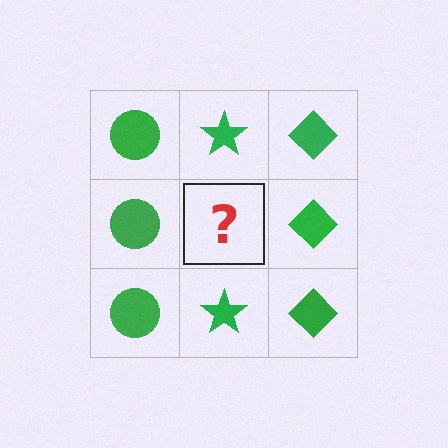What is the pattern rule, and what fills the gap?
The rule is that each column has a consistent shape. The gap should be filled with a green star.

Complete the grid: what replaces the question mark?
The question mark should be replaced with a green star.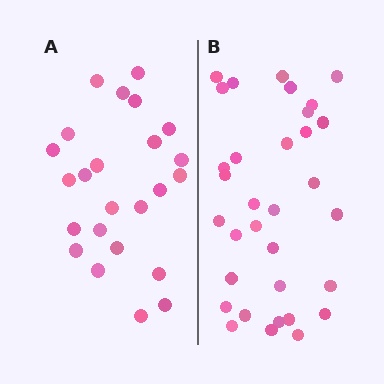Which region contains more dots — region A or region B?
Region B (the right region) has more dots.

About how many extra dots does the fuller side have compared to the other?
Region B has roughly 8 or so more dots than region A.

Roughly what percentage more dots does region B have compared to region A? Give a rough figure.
About 40% more.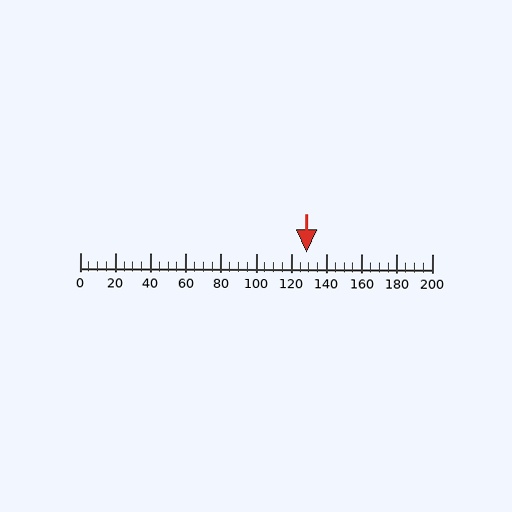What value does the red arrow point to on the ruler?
The red arrow points to approximately 128.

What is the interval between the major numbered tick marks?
The major tick marks are spaced 20 units apart.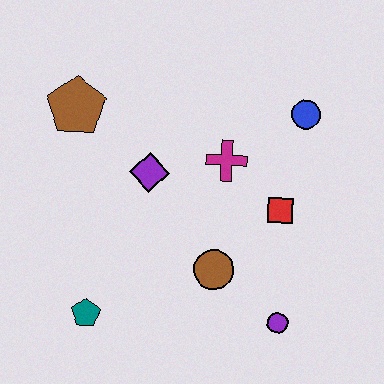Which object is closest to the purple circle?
The brown circle is closest to the purple circle.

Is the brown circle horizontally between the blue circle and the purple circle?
No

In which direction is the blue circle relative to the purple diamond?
The blue circle is to the right of the purple diamond.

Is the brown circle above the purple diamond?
No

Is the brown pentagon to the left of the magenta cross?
Yes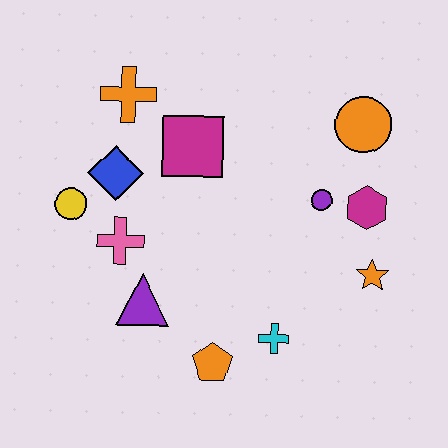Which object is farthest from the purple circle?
The yellow circle is farthest from the purple circle.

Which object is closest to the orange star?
The magenta hexagon is closest to the orange star.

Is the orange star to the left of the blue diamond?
No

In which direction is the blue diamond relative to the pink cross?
The blue diamond is above the pink cross.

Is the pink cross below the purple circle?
Yes